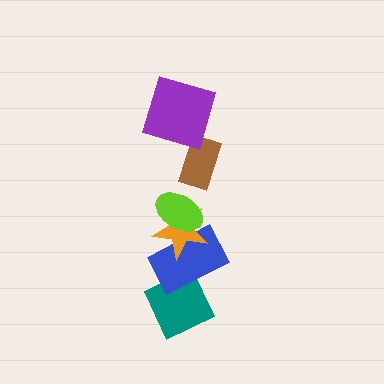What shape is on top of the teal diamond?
The blue rectangle is on top of the teal diamond.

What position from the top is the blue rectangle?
The blue rectangle is 5th from the top.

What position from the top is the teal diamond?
The teal diamond is 6th from the top.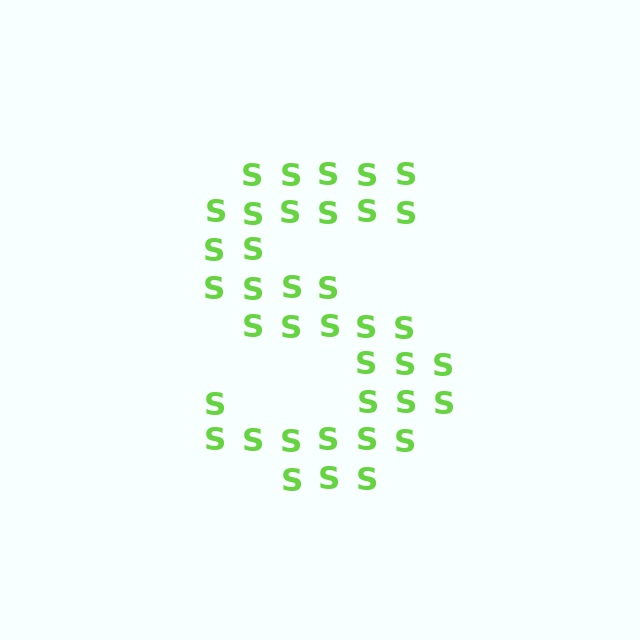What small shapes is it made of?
It is made of small letter S's.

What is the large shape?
The large shape is the letter S.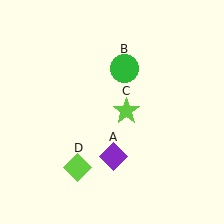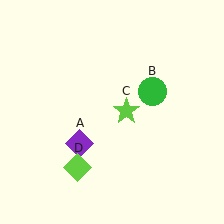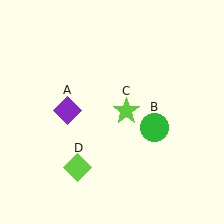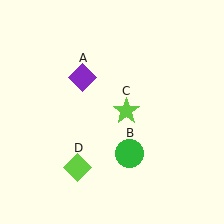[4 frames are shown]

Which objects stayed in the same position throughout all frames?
Lime star (object C) and lime diamond (object D) remained stationary.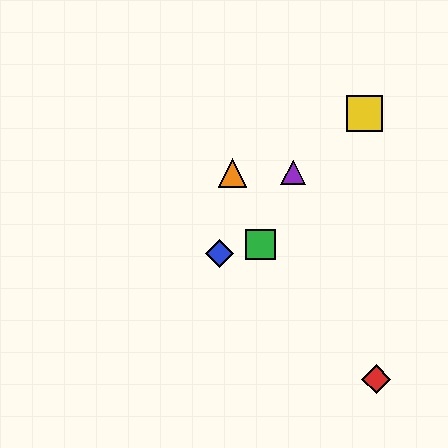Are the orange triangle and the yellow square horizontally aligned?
No, the orange triangle is at y≈173 and the yellow square is at y≈113.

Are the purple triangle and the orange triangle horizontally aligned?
Yes, both are at y≈173.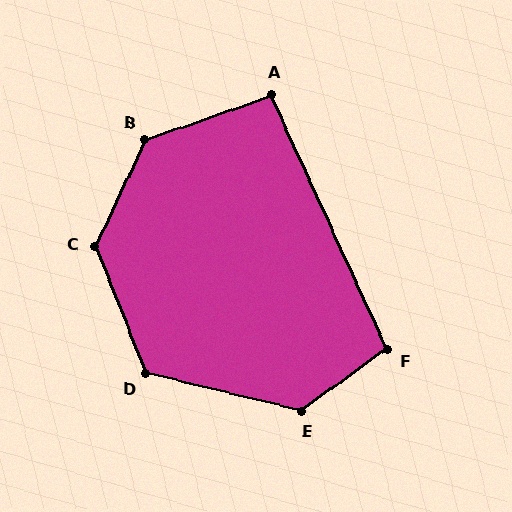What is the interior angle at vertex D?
Approximately 125 degrees (obtuse).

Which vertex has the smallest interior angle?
A, at approximately 96 degrees.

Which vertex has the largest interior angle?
B, at approximately 134 degrees.